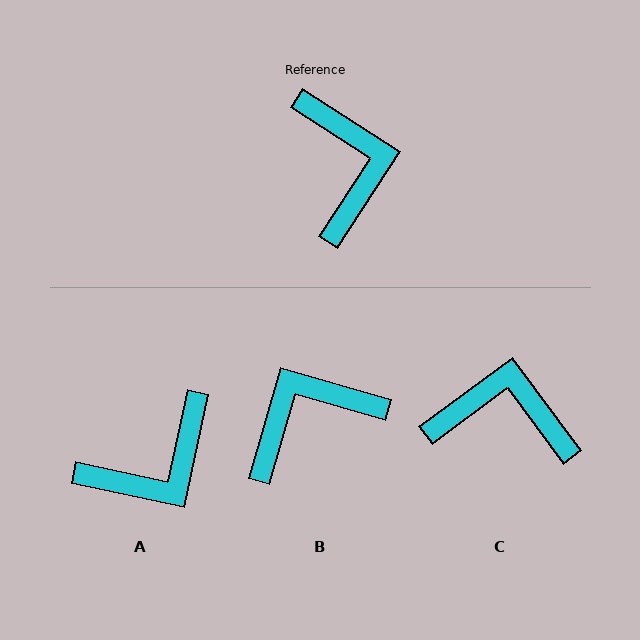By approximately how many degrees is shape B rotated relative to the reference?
Approximately 107 degrees counter-clockwise.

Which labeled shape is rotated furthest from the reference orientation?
B, about 107 degrees away.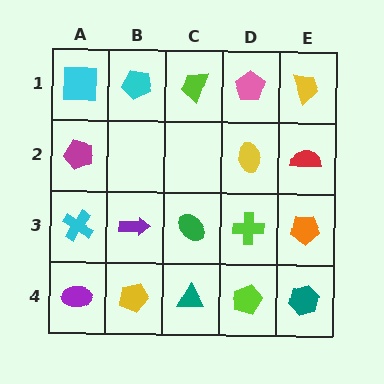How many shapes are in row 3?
5 shapes.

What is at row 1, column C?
A lime trapezoid.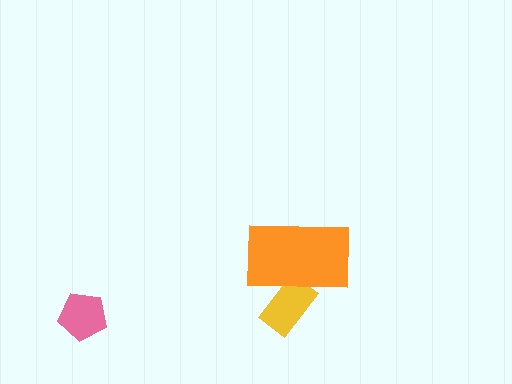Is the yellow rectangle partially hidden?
Yes, it is partially covered by another shape.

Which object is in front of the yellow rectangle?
The orange rectangle is in front of the yellow rectangle.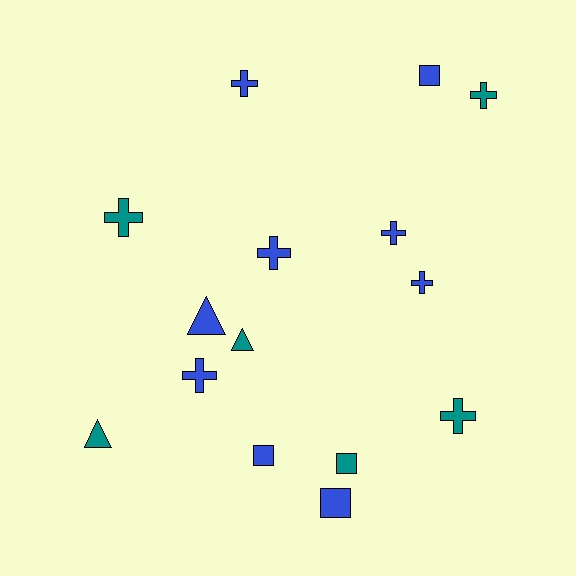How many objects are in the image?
There are 15 objects.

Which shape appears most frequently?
Cross, with 8 objects.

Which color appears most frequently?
Blue, with 9 objects.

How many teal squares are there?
There is 1 teal square.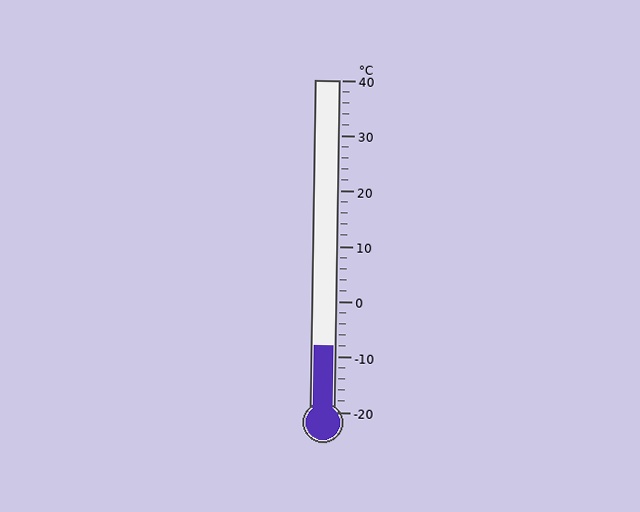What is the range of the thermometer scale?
The thermometer scale ranges from -20°C to 40°C.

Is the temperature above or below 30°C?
The temperature is below 30°C.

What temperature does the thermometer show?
The thermometer shows approximately -8°C.